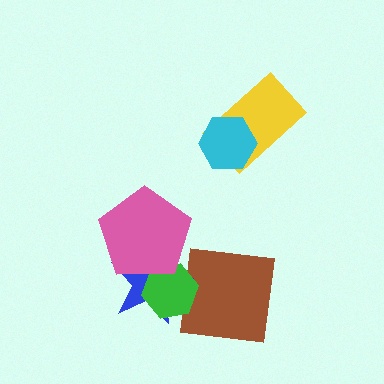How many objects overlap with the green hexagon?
3 objects overlap with the green hexagon.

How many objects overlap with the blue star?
2 objects overlap with the blue star.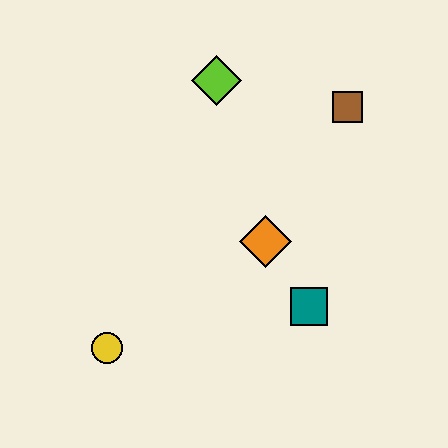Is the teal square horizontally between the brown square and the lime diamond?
Yes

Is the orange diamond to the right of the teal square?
No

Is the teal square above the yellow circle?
Yes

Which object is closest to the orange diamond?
The teal square is closest to the orange diamond.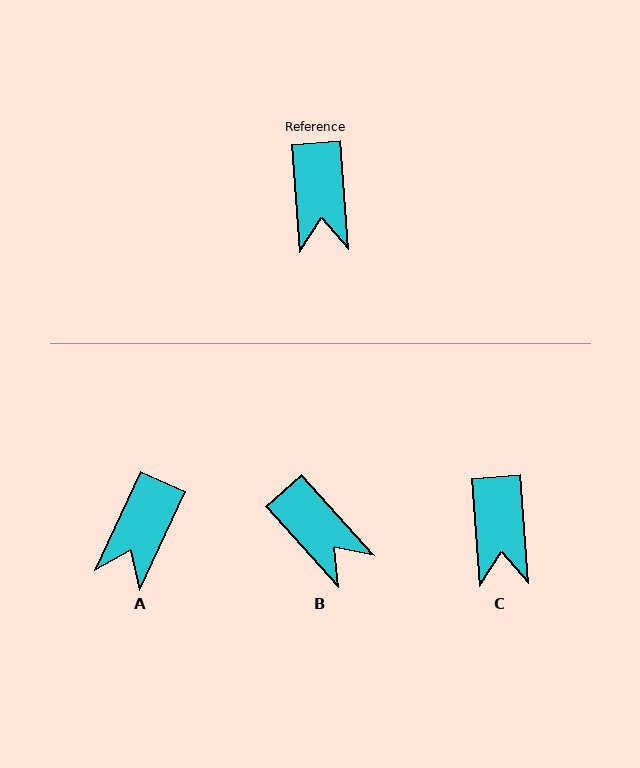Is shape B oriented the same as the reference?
No, it is off by about 38 degrees.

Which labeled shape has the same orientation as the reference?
C.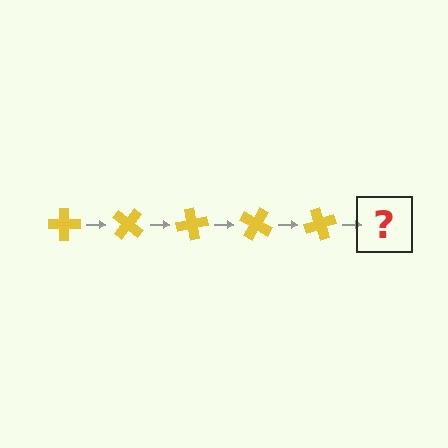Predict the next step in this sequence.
The next step is a yellow cross rotated 200 degrees.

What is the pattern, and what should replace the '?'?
The pattern is that the cross rotates 40 degrees each step. The '?' should be a yellow cross rotated 200 degrees.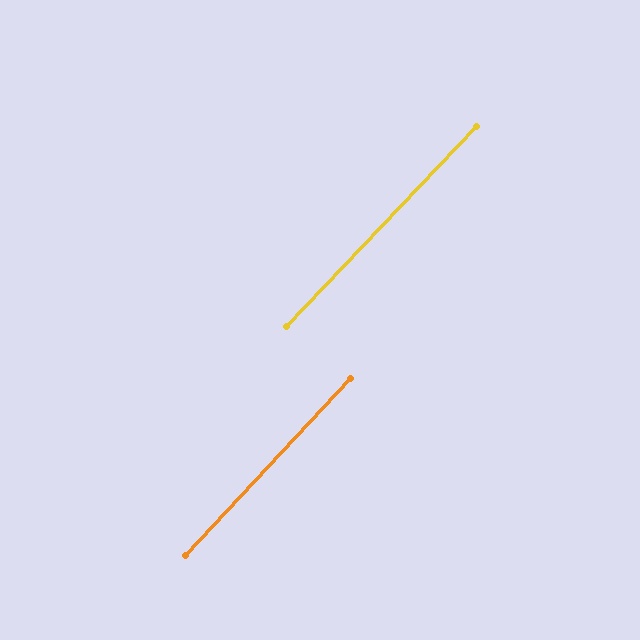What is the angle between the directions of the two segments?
Approximately 1 degree.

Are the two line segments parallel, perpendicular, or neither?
Parallel — their directions differ by only 0.7°.